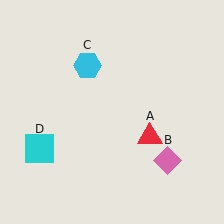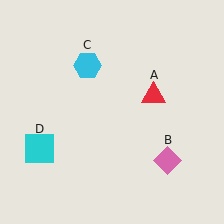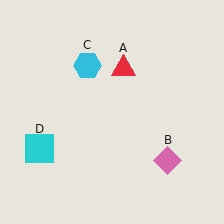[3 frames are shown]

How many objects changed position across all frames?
1 object changed position: red triangle (object A).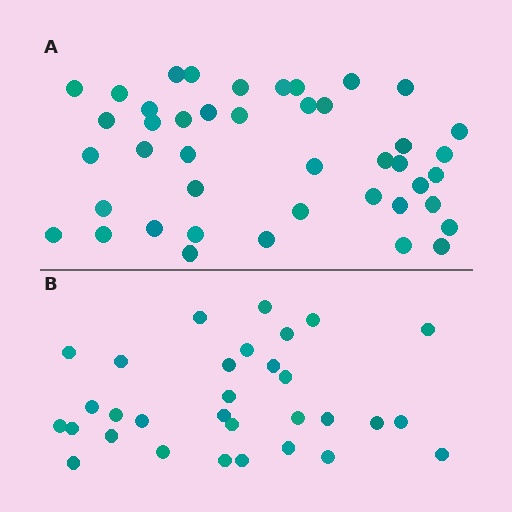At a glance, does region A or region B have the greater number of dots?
Region A (the top region) has more dots.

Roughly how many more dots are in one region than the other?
Region A has roughly 12 or so more dots than region B.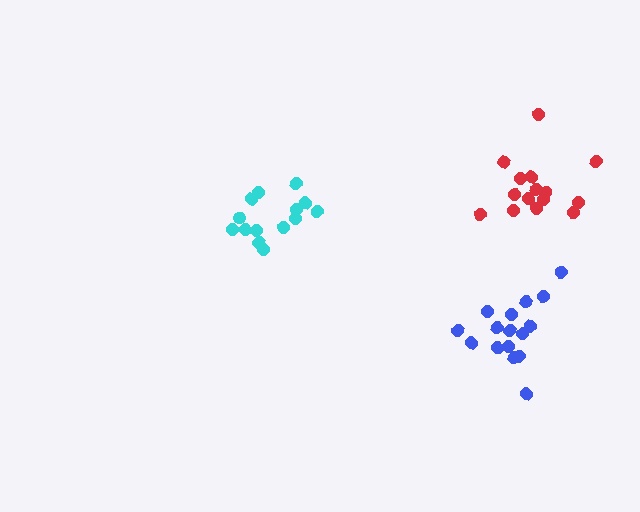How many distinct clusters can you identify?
There are 3 distinct clusters.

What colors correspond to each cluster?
The clusters are colored: red, cyan, blue.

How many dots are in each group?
Group 1: 15 dots, Group 2: 14 dots, Group 3: 16 dots (45 total).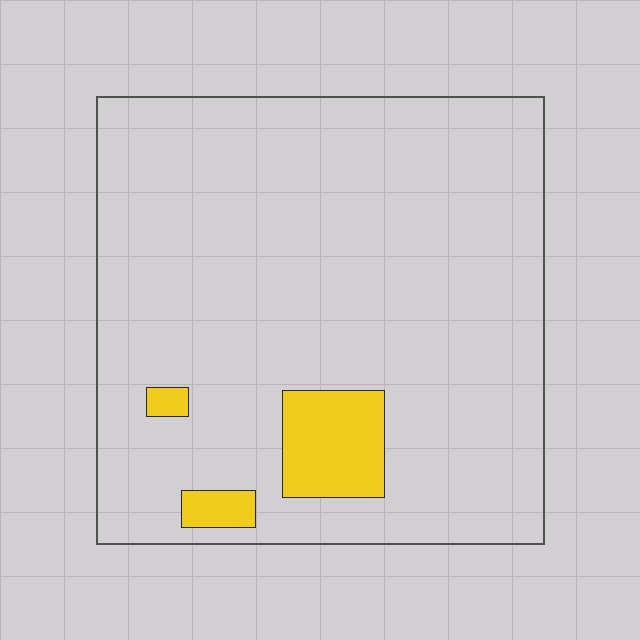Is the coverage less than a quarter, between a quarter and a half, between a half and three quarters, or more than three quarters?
Less than a quarter.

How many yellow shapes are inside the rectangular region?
3.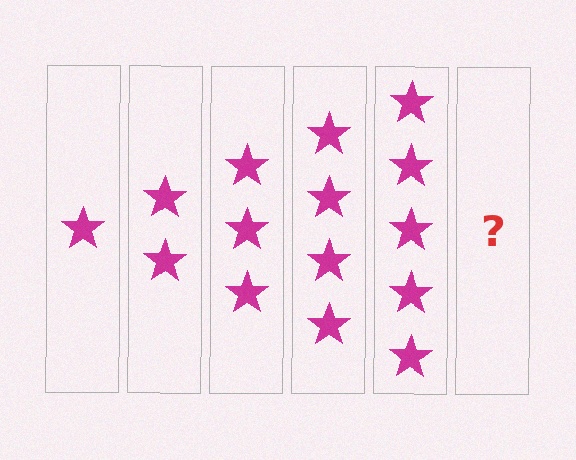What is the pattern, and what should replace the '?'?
The pattern is that each step adds one more star. The '?' should be 6 stars.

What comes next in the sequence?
The next element should be 6 stars.